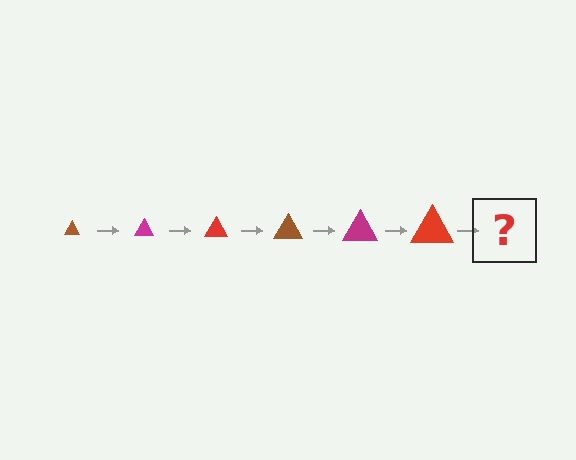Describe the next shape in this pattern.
It should be a brown triangle, larger than the previous one.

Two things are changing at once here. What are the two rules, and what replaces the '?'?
The two rules are that the triangle grows larger each step and the color cycles through brown, magenta, and red. The '?' should be a brown triangle, larger than the previous one.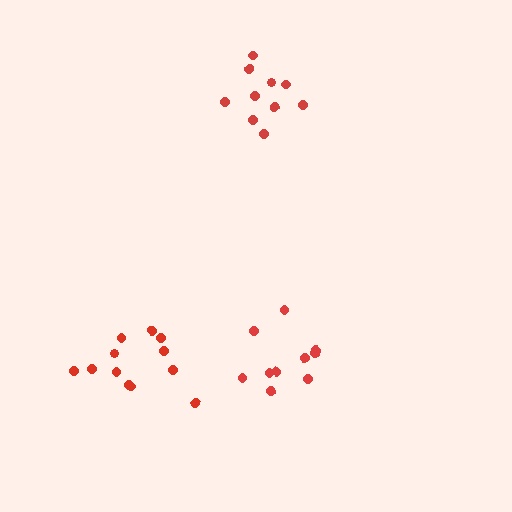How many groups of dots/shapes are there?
There are 3 groups.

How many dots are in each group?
Group 1: 10 dots, Group 2: 10 dots, Group 3: 12 dots (32 total).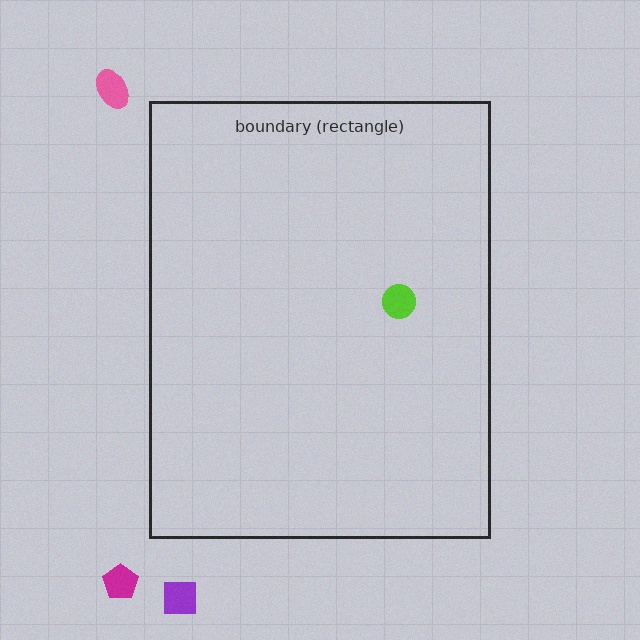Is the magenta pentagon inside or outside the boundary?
Outside.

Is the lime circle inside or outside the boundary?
Inside.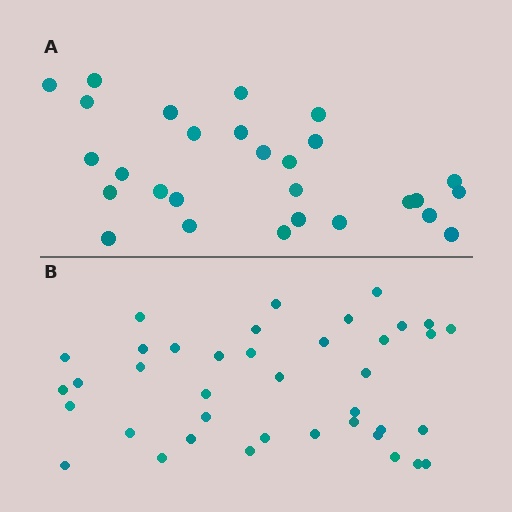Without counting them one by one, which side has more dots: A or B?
Region B (the bottom region) has more dots.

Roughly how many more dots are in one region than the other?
Region B has roughly 12 or so more dots than region A.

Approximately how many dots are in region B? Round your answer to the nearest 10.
About 40 dots. (The exact count is 39, which rounds to 40.)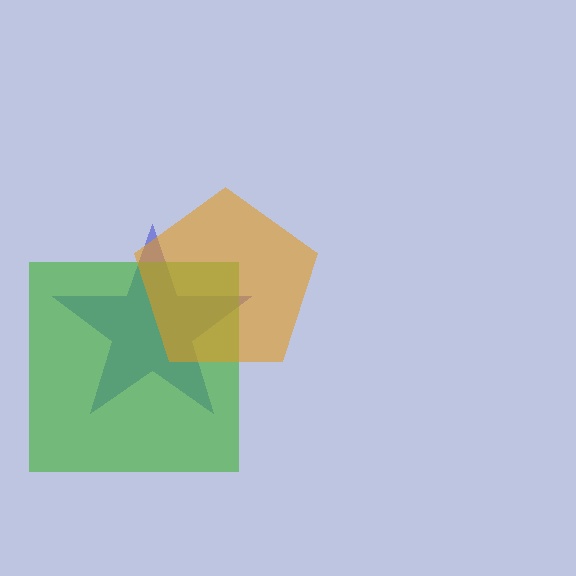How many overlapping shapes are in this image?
There are 3 overlapping shapes in the image.